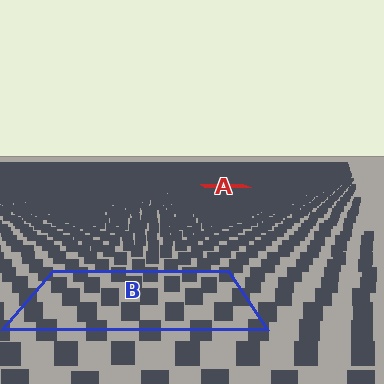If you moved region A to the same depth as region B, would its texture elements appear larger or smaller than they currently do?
They would appear larger. At a closer depth, the same texture elements are projected at a bigger on-screen size.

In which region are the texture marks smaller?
The texture marks are smaller in region A, because it is farther away.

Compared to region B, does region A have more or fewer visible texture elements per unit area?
Region A has more texture elements per unit area — they are packed more densely because it is farther away.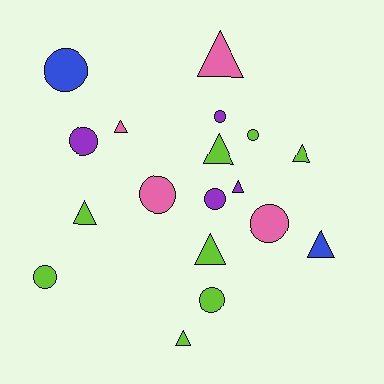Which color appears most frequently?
Lime, with 8 objects.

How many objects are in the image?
There are 18 objects.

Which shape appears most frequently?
Triangle, with 9 objects.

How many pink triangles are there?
There are 2 pink triangles.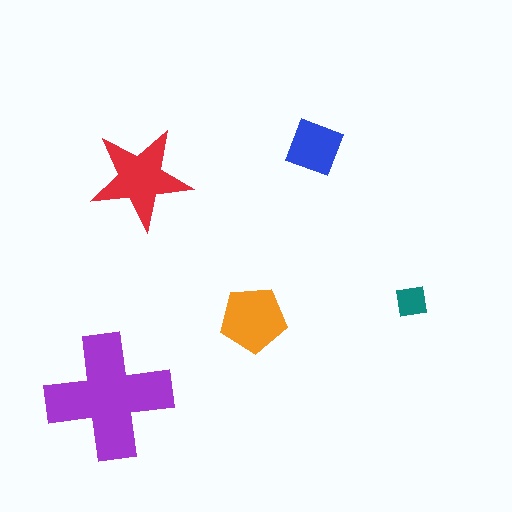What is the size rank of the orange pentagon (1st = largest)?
3rd.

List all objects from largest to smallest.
The purple cross, the red star, the orange pentagon, the blue square, the teal square.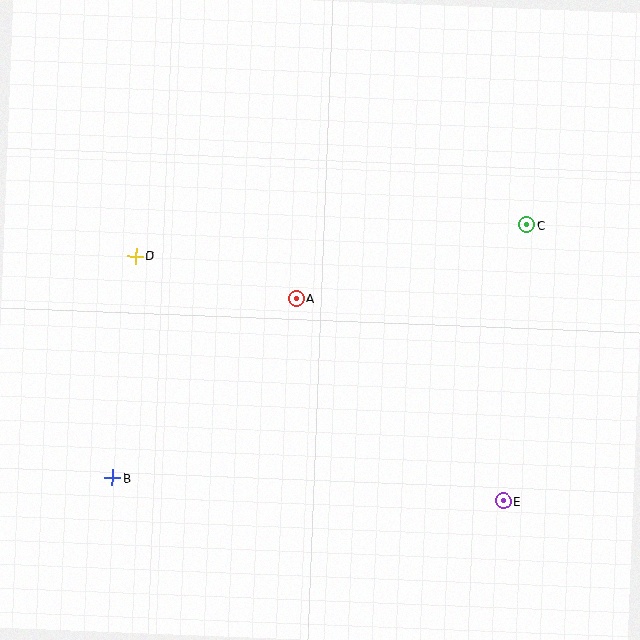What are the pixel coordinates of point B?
Point B is at (112, 478).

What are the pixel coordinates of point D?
Point D is at (135, 256).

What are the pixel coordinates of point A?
Point A is at (296, 298).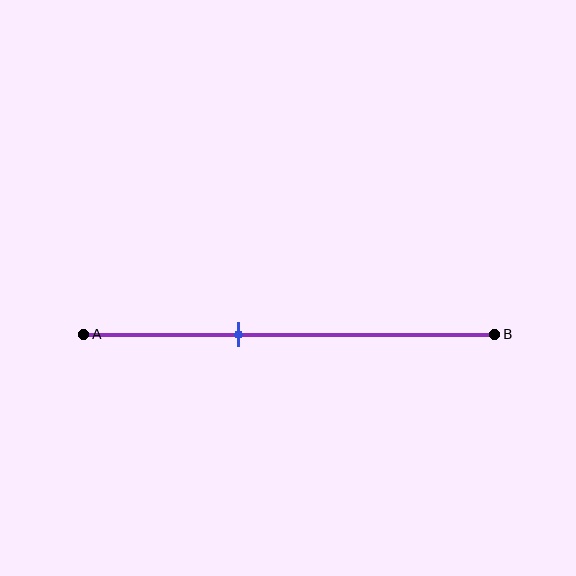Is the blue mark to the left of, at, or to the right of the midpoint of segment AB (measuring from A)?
The blue mark is to the left of the midpoint of segment AB.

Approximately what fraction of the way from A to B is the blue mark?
The blue mark is approximately 40% of the way from A to B.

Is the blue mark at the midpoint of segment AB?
No, the mark is at about 40% from A, not at the 50% midpoint.